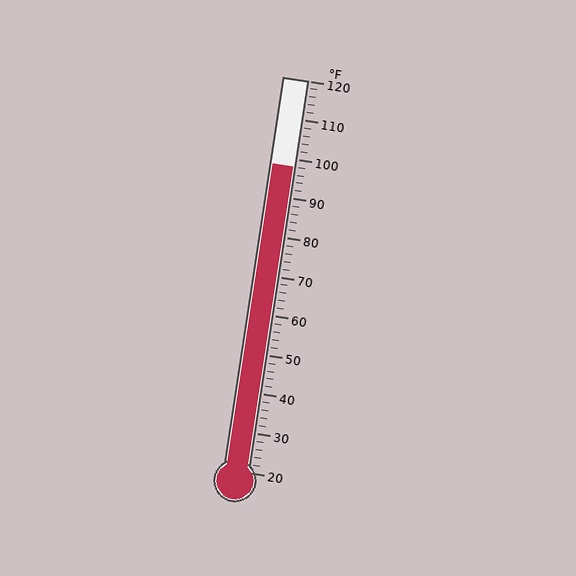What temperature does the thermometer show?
The thermometer shows approximately 98°F.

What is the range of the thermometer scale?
The thermometer scale ranges from 20°F to 120°F.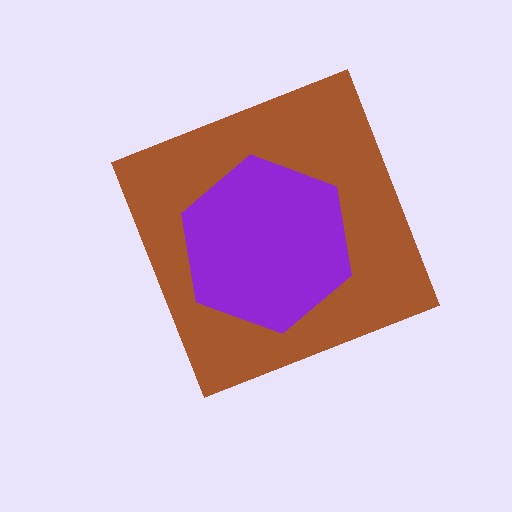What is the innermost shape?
The purple hexagon.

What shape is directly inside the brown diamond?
The purple hexagon.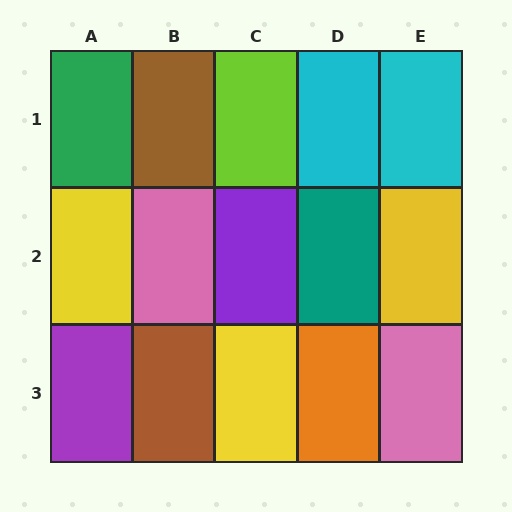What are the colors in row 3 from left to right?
Purple, brown, yellow, orange, pink.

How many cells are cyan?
2 cells are cyan.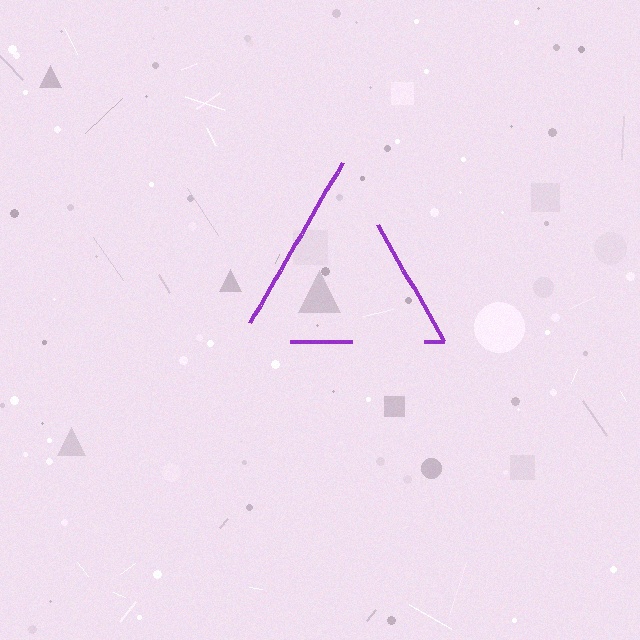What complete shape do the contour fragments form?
The contour fragments form a triangle.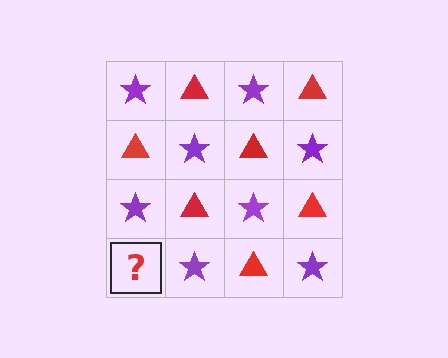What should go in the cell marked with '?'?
The missing cell should contain a red triangle.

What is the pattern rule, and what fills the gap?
The rule is that it alternates purple star and red triangle in a checkerboard pattern. The gap should be filled with a red triangle.